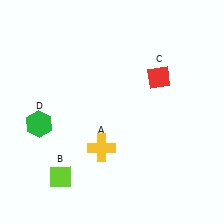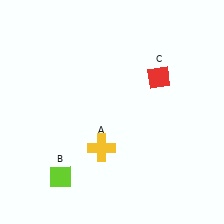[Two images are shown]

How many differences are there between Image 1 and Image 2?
There is 1 difference between the two images.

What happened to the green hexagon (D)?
The green hexagon (D) was removed in Image 2. It was in the bottom-left area of Image 1.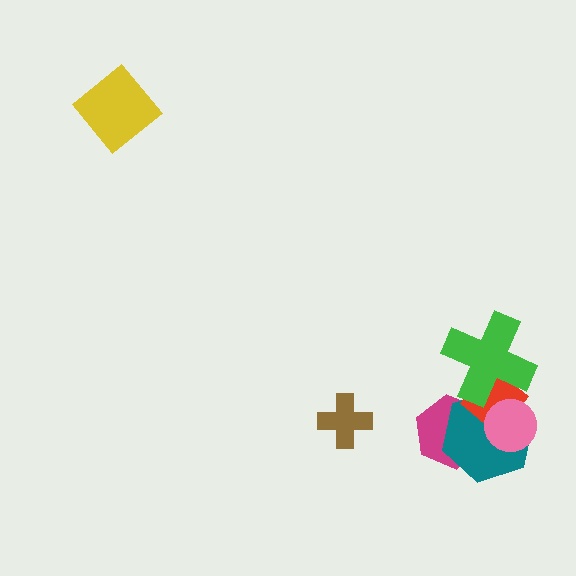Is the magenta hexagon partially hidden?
Yes, it is partially covered by another shape.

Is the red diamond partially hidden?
Yes, it is partially covered by another shape.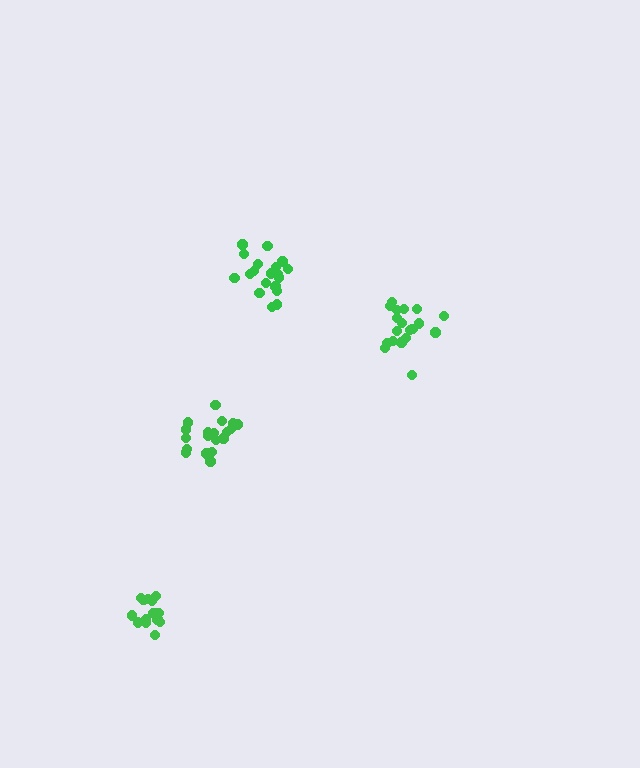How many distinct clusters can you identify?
There are 4 distinct clusters.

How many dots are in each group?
Group 1: 15 dots, Group 2: 19 dots, Group 3: 19 dots, Group 4: 19 dots (72 total).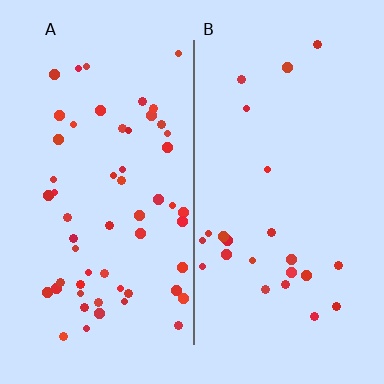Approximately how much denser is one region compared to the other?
Approximately 2.4× — region A over region B.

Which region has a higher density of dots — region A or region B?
A (the left).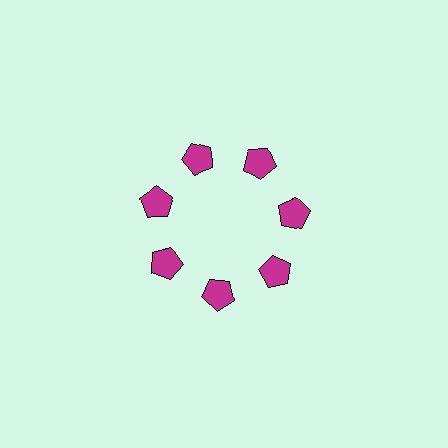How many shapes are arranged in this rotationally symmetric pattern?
There are 7 shapes, arranged in 7 groups of 1.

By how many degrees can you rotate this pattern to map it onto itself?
The pattern maps onto itself every 51 degrees of rotation.